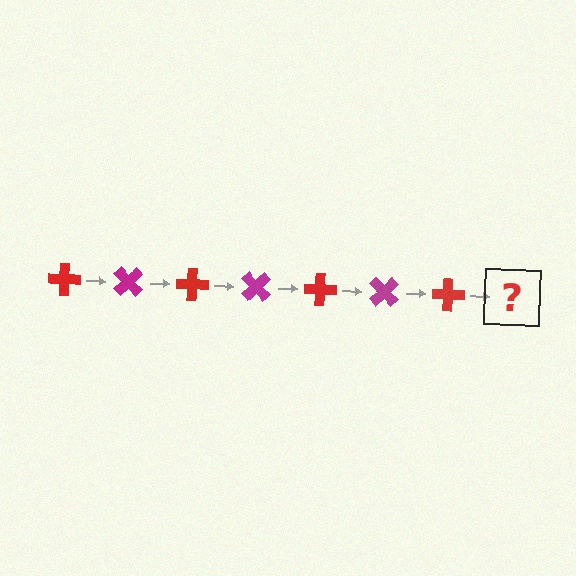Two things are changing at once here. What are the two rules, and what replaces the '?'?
The two rules are that it rotates 45 degrees each step and the color cycles through red and magenta. The '?' should be a magenta cross, rotated 315 degrees from the start.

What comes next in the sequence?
The next element should be a magenta cross, rotated 315 degrees from the start.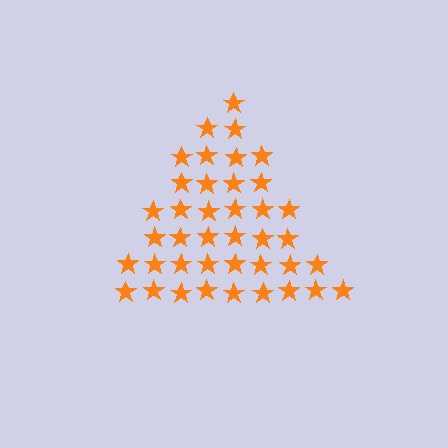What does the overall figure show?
The overall figure shows a triangle.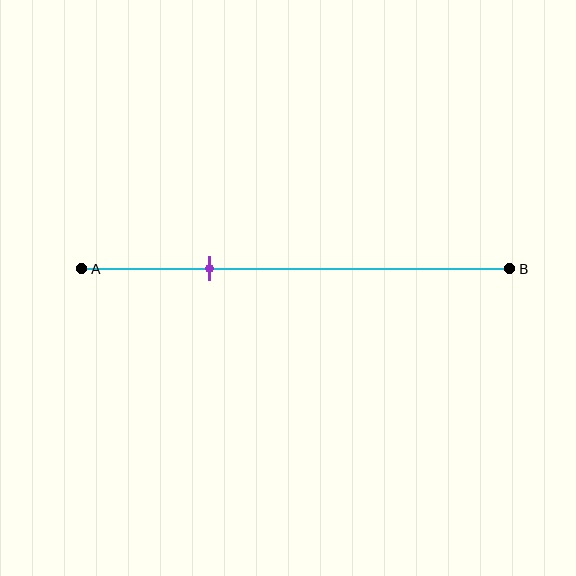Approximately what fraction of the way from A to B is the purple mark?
The purple mark is approximately 30% of the way from A to B.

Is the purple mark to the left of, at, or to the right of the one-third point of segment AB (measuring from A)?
The purple mark is to the left of the one-third point of segment AB.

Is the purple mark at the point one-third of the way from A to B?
No, the mark is at about 30% from A, not at the 33% one-third point.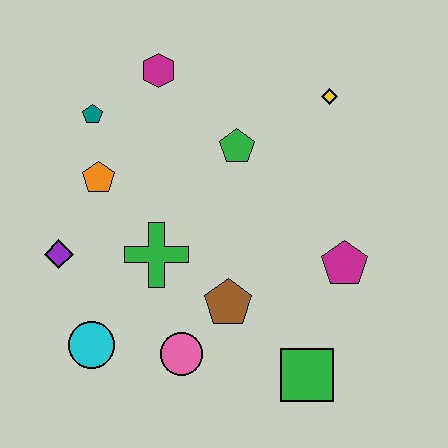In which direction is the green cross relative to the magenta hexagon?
The green cross is below the magenta hexagon.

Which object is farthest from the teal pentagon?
The green square is farthest from the teal pentagon.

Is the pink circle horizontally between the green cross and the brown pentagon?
Yes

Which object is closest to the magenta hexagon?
The teal pentagon is closest to the magenta hexagon.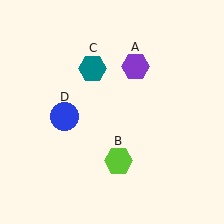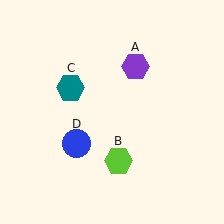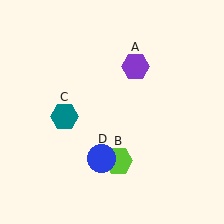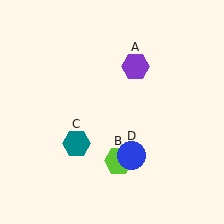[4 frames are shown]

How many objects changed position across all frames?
2 objects changed position: teal hexagon (object C), blue circle (object D).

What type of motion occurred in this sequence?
The teal hexagon (object C), blue circle (object D) rotated counterclockwise around the center of the scene.